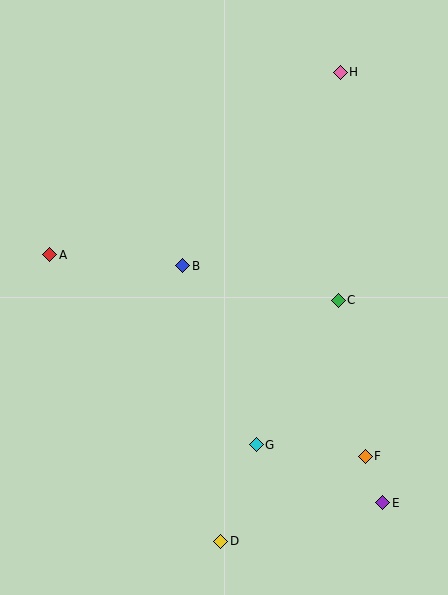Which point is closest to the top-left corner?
Point A is closest to the top-left corner.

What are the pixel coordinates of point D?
Point D is at (221, 541).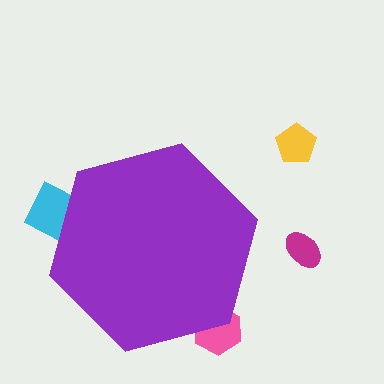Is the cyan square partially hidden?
Yes, the cyan square is partially hidden behind the purple hexagon.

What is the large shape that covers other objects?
A purple hexagon.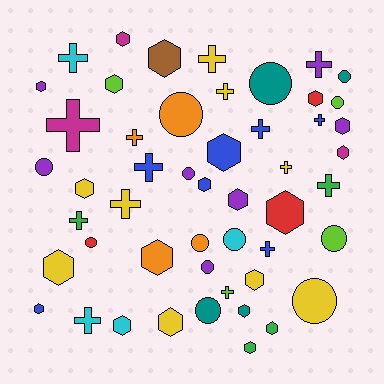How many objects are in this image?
There are 50 objects.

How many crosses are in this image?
There are 16 crosses.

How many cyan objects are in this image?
There are 4 cyan objects.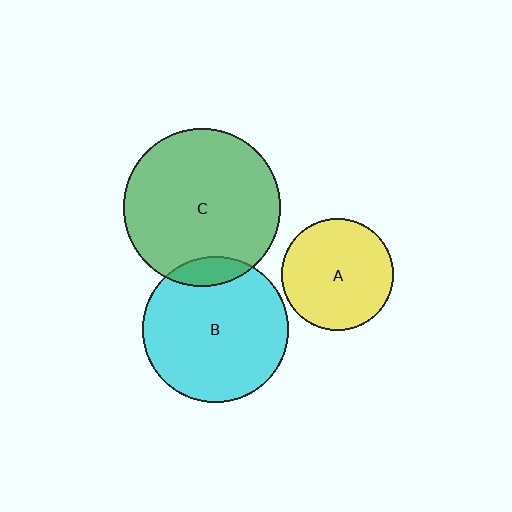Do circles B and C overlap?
Yes.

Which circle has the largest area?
Circle C (green).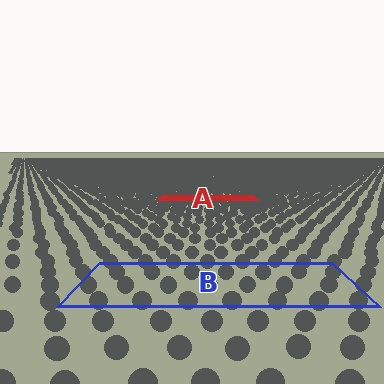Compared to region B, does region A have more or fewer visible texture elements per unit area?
Region A has more texture elements per unit area — they are packed more densely because it is farther away.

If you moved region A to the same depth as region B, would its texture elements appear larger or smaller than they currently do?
They would appear larger. At a closer depth, the same texture elements are projected at a bigger on-screen size.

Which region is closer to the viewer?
Region B is closer. The texture elements there are larger and more spread out.